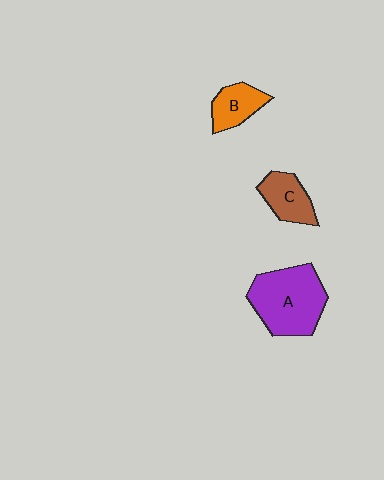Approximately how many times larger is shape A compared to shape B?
Approximately 2.2 times.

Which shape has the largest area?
Shape A (purple).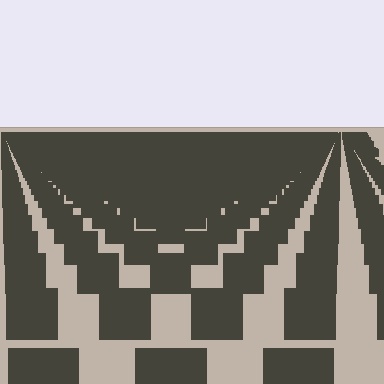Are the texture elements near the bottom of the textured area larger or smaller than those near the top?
Larger. Near the bottom, elements are closer to the viewer and appear at a bigger on-screen size.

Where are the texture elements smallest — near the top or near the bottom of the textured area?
Near the top.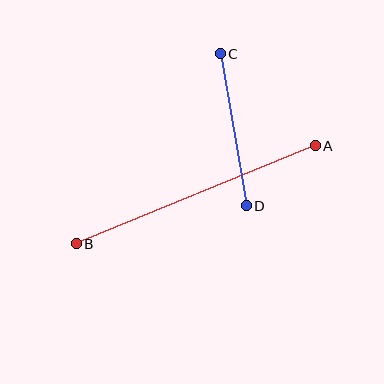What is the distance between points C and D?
The distance is approximately 154 pixels.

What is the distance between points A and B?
The distance is approximately 258 pixels.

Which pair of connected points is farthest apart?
Points A and B are farthest apart.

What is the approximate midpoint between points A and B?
The midpoint is at approximately (196, 195) pixels.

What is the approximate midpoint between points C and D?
The midpoint is at approximately (233, 130) pixels.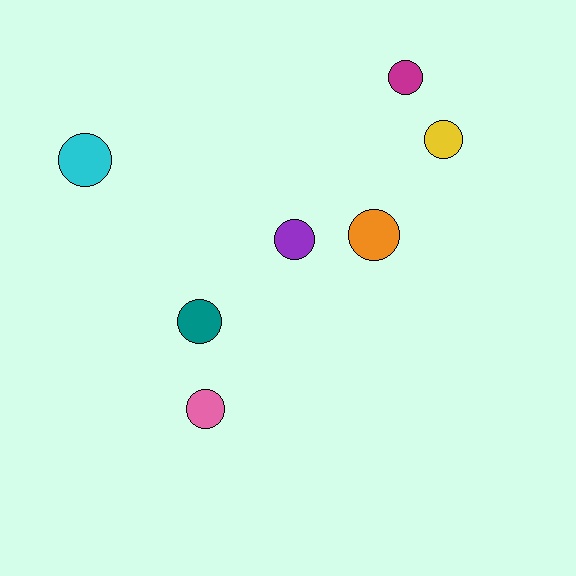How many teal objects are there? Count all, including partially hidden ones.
There is 1 teal object.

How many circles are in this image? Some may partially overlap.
There are 7 circles.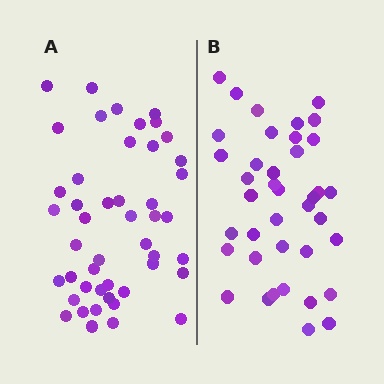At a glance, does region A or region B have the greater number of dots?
Region A (the left region) has more dots.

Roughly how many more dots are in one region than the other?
Region A has roughly 8 or so more dots than region B.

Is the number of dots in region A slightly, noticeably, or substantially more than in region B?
Region A has only slightly more — the two regions are fairly close. The ratio is roughly 1.2 to 1.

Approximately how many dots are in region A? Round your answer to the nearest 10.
About 50 dots. (The exact count is 47, which rounds to 50.)